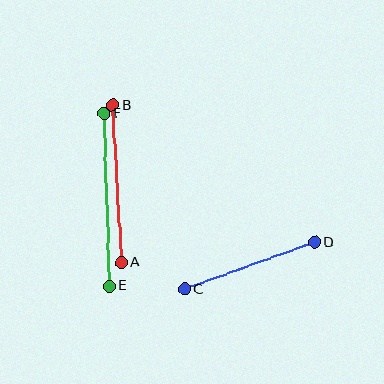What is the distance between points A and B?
The distance is approximately 158 pixels.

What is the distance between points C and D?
The distance is approximately 138 pixels.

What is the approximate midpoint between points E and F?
The midpoint is at approximately (107, 200) pixels.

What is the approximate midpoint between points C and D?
The midpoint is at approximately (250, 266) pixels.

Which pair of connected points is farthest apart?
Points E and F are farthest apart.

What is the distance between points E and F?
The distance is approximately 173 pixels.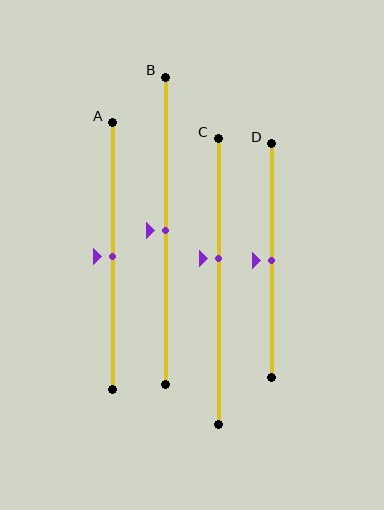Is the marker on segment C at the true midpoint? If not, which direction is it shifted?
No, the marker on segment C is shifted upward by about 8% of the segment length.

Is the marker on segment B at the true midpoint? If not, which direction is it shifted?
Yes, the marker on segment B is at the true midpoint.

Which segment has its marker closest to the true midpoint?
Segment A has its marker closest to the true midpoint.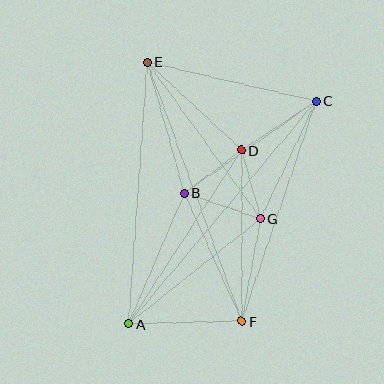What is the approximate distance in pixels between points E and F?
The distance between E and F is approximately 276 pixels.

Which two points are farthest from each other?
Points A and C are farthest from each other.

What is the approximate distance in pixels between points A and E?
The distance between A and E is approximately 263 pixels.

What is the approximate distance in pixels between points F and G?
The distance between F and G is approximately 104 pixels.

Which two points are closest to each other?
Points D and G are closest to each other.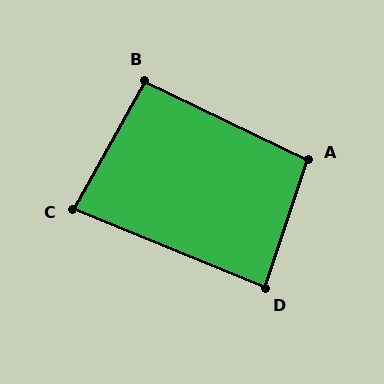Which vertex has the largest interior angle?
A, at approximately 97 degrees.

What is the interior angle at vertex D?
Approximately 86 degrees (approximately right).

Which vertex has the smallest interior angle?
C, at approximately 83 degrees.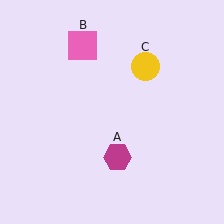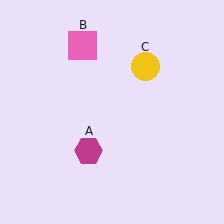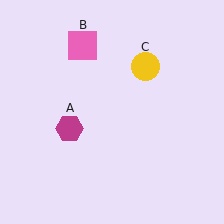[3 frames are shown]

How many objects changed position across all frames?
1 object changed position: magenta hexagon (object A).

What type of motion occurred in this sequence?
The magenta hexagon (object A) rotated clockwise around the center of the scene.